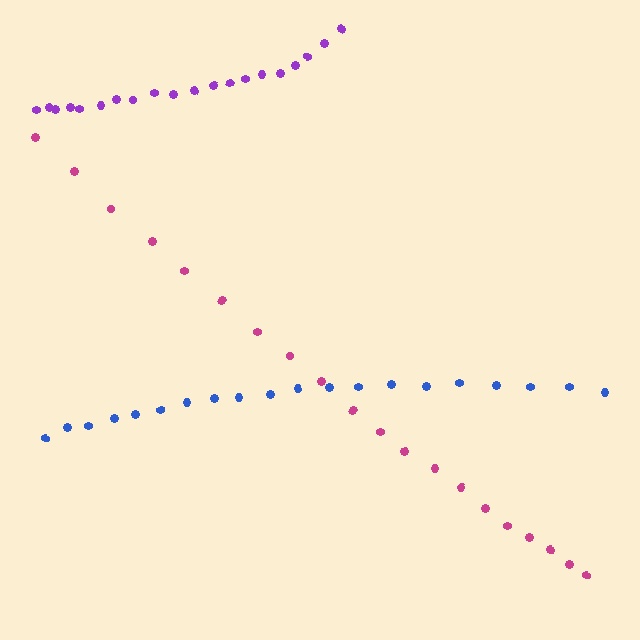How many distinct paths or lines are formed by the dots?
There are 3 distinct paths.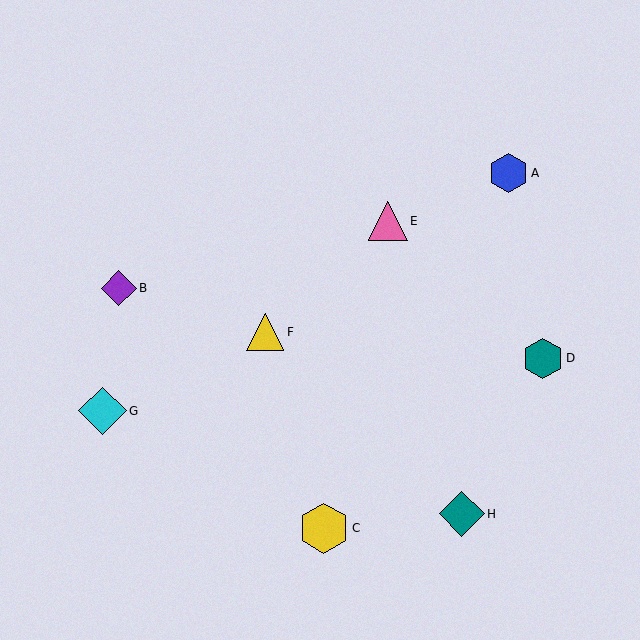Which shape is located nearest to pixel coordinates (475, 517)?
The teal diamond (labeled H) at (462, 514) is nearest to that location.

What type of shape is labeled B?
Shape B is a purple diamond.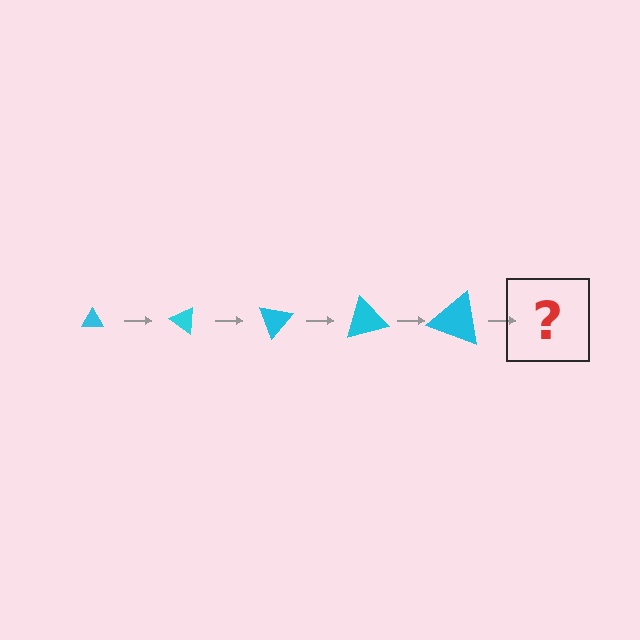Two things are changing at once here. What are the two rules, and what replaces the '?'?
The two rules are that the triangle grows larger each step and it rotates 35 degrees each step. The '?' should be a triangle, larger than the previous one and rotated 175 degrees from the start.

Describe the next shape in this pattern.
It should be a triangle, larger than the previous one and rotated 175 degrees from the start.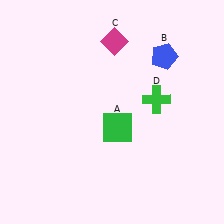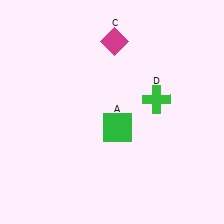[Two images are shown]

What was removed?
The blue pentagon (B) was removed in Image 2.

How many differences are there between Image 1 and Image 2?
There is 1 difference between the two images.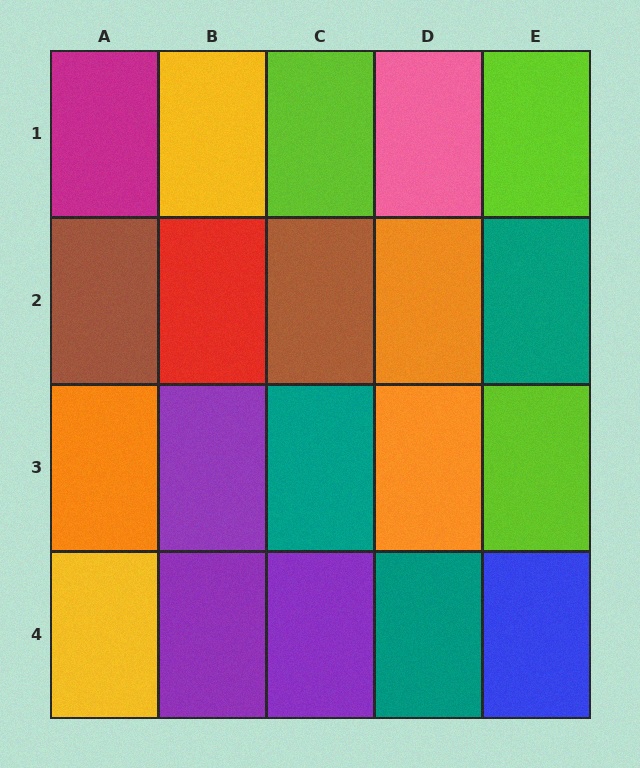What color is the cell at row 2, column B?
Red.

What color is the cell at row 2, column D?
Orange.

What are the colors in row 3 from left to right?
Orange, purple, teal, orange, lime.